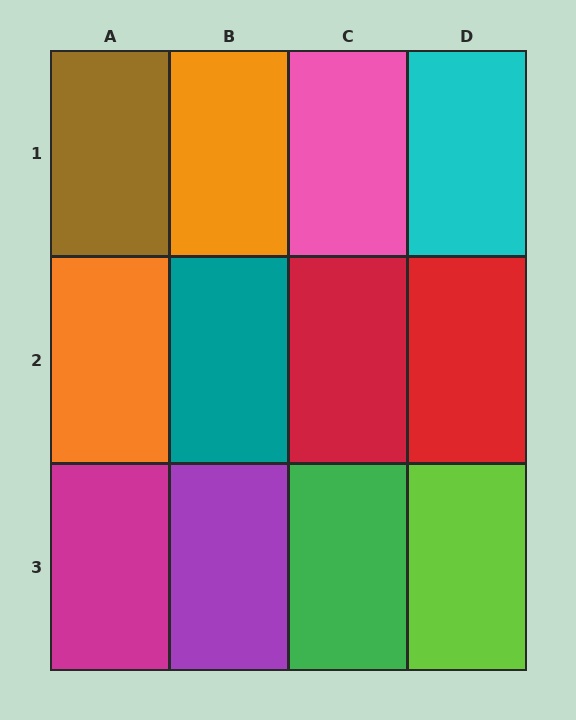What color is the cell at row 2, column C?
Red.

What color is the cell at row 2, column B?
Teal.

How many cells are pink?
1 cell is pink.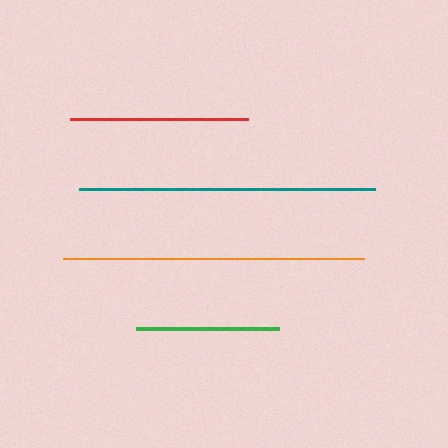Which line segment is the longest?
The orange line is the longest at approximately 301 pixels.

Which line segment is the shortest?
The green line is the shortest at approximately 142 pixels.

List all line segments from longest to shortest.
From longest to shortest: orange, teal, red, green.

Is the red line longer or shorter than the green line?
The red line is longer than the green line.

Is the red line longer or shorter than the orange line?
The orange line is longer than the red line.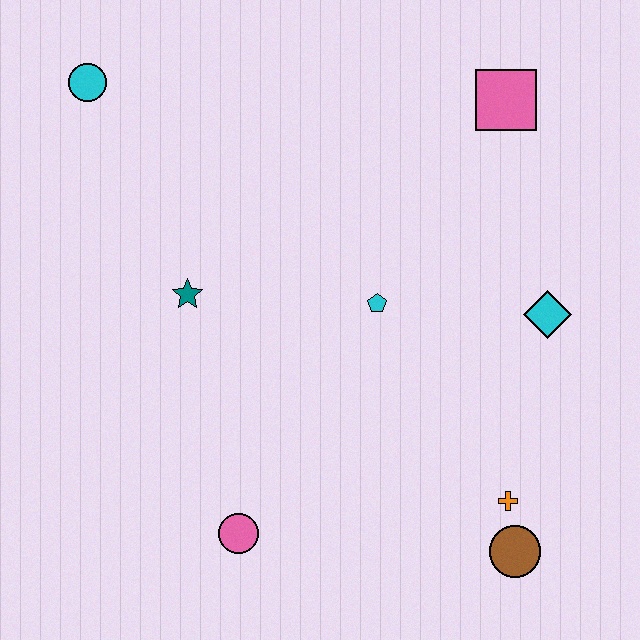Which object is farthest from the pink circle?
The pink square is farthest from the pink circle.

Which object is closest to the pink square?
The cyan diamond is closest to the pink square.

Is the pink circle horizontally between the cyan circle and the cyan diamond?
Yes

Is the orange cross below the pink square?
Yes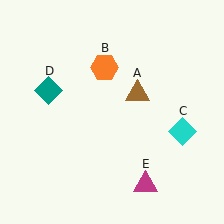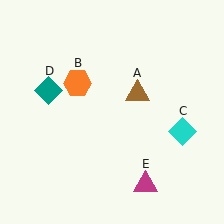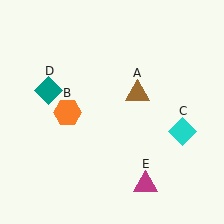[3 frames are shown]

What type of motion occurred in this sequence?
The orange hexagon (object B) rotated counterclockwise around the center of the scene.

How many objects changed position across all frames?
1 object changed position: orange hexagon (object B).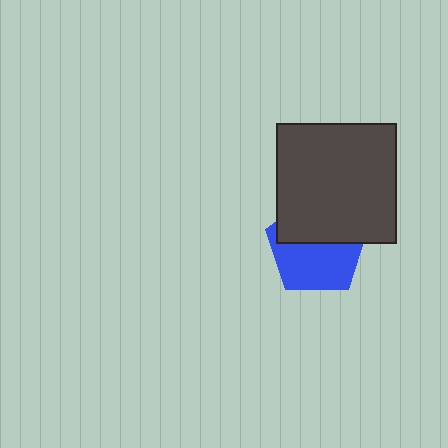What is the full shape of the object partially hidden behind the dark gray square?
The partially hidden object is a blue pentagon.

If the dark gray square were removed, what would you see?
You would see the complete blue pentagon.